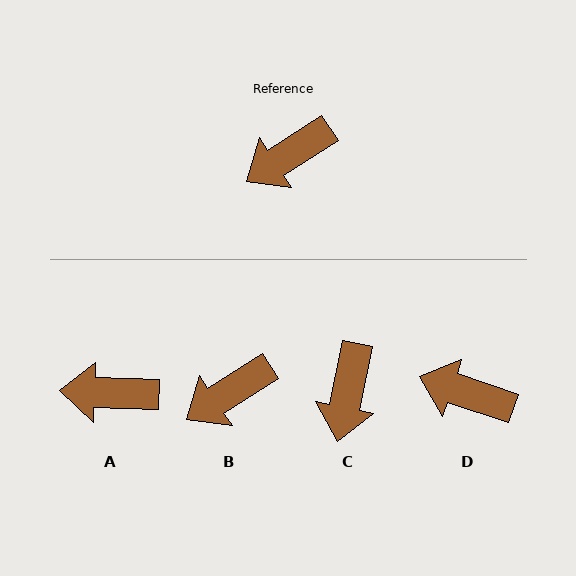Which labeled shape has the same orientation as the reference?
B.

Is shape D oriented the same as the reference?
No, it is off by about 51 degrees.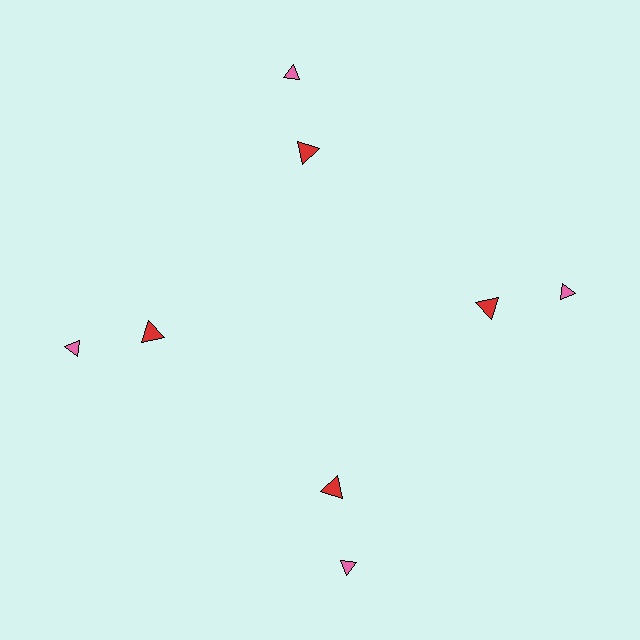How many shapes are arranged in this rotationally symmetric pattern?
There are 8 shapes, arranged in 4 groups of 2.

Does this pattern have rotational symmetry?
Yes, this pattern has 4-fold rotational symmetry. It looks the same after rotating 90 degrees around the center.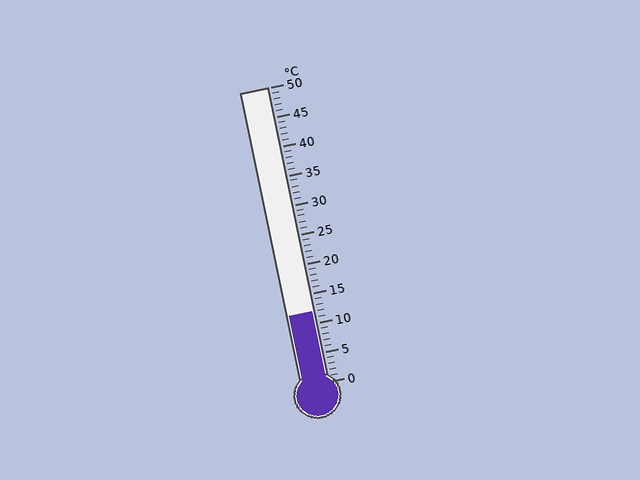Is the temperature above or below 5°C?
The temperature is above 5°C.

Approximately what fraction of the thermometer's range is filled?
The thermometer is filled to approximately 25% of its range.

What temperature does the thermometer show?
The thermometer shows approximately 12°C.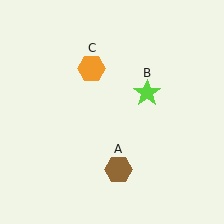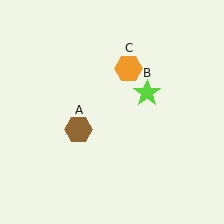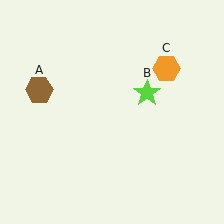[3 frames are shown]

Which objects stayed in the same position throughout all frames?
Lime star (object B) remained stationary.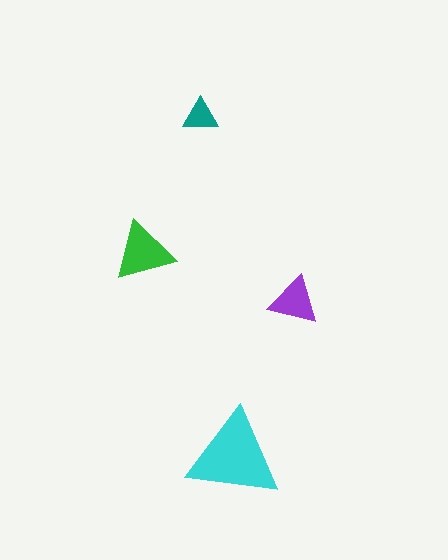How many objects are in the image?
There are 4 objects in the image.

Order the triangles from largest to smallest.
the cyan one, the green one, the purple one, the teal one.